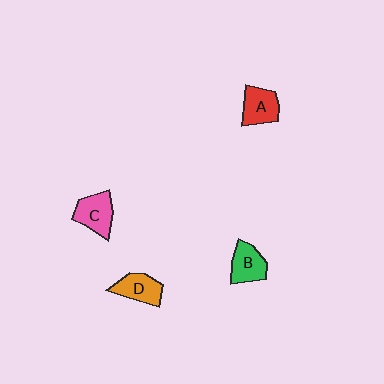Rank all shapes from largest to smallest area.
From largest to smallest: C (pink), A (red), B (green), D (orange).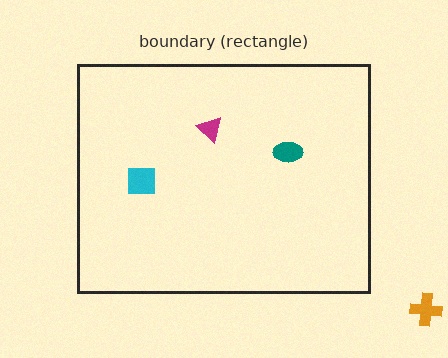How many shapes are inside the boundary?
3 inside, 1 outside.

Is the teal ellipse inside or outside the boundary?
Inside.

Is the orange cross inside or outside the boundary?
Outside.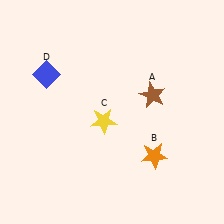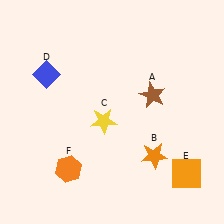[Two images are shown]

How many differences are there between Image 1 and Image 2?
There are 2 differences between the two images.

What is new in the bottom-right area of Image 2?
An orange square (E) was added in the bottom-right area of Image 2.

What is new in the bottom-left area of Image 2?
An orange hexagon (F) was added in the bottom-left area of Image 2.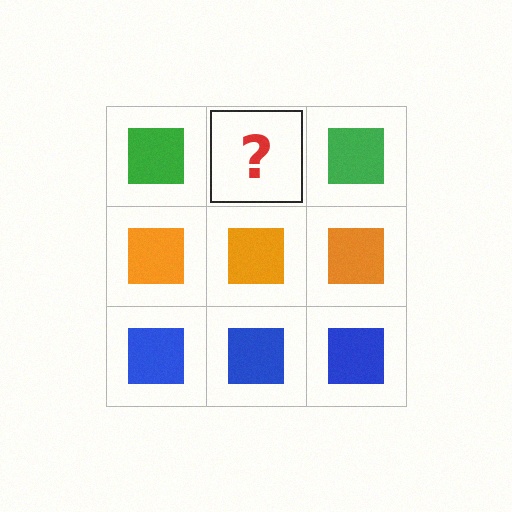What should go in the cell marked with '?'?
The missing cell should contain a green square.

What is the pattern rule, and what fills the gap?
The rule is that each row has a consistent color. The gap should be filled with a green square.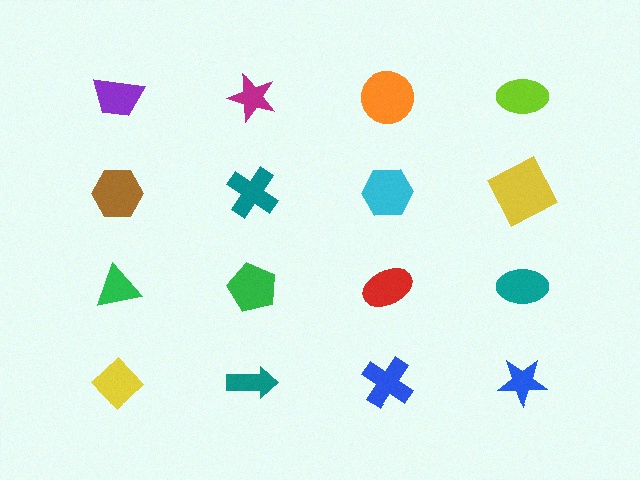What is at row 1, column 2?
A magenta star.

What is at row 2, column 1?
A brown hexagon.